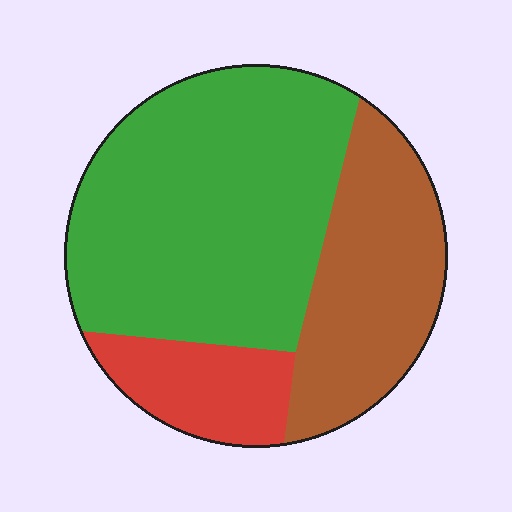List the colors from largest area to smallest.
From largest to smallest: green, brown, red.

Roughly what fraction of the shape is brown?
Brown takes up about one third (1/3) of the shape.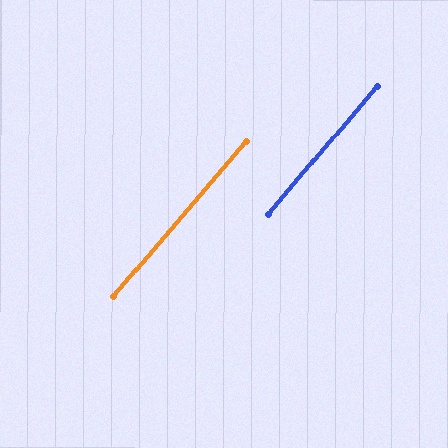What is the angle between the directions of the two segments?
Approximately 1 degree.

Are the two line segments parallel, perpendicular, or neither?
Parallel — their directions differ by only 0.5°.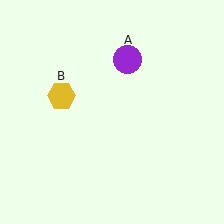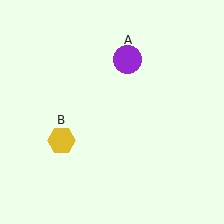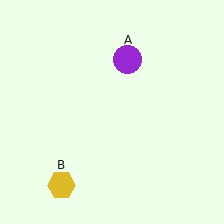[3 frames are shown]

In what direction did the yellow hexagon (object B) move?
The yellow hexagon (object B) moved down.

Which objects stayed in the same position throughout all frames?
Purple circle (object A) remained stationary.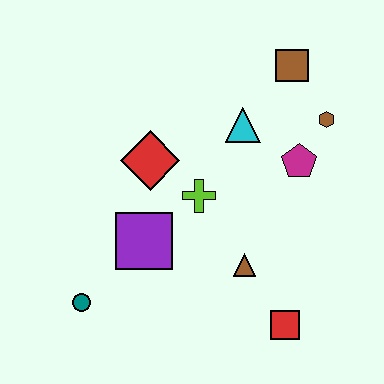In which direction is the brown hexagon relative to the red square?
The brown hexagon is above the red square.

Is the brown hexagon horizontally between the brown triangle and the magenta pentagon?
No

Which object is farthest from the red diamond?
The red square is farthest from the red diamond.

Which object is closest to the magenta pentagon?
The brown hexagon is closest to the magenta pentagon.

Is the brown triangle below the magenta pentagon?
Yes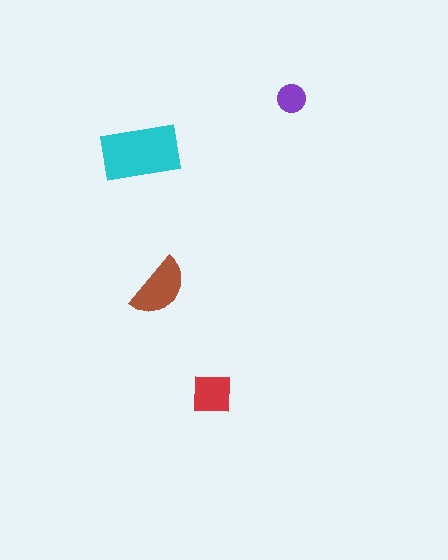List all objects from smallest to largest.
The purple circle, the red square, the brown semicircle, the cyan rectangle.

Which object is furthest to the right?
The purple circle is rightmost.